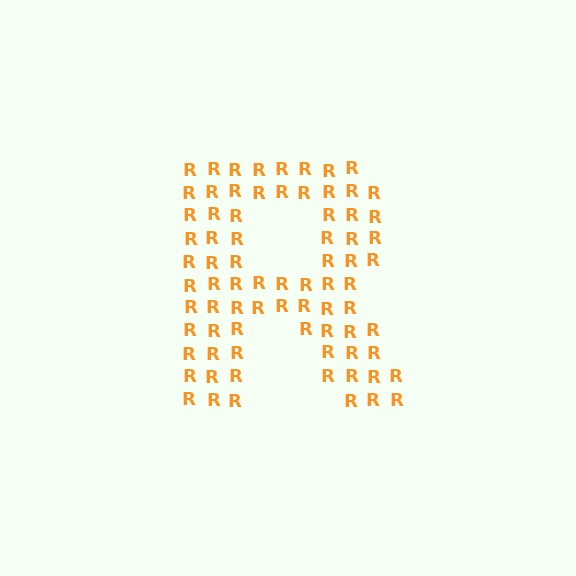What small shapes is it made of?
It is made of small letter R's.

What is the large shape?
The large shape is the letter R.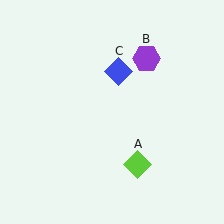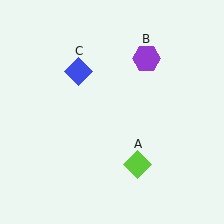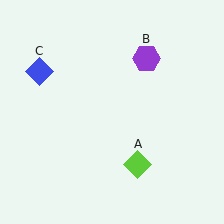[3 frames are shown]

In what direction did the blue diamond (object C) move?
The blue diamond (object C) moved left.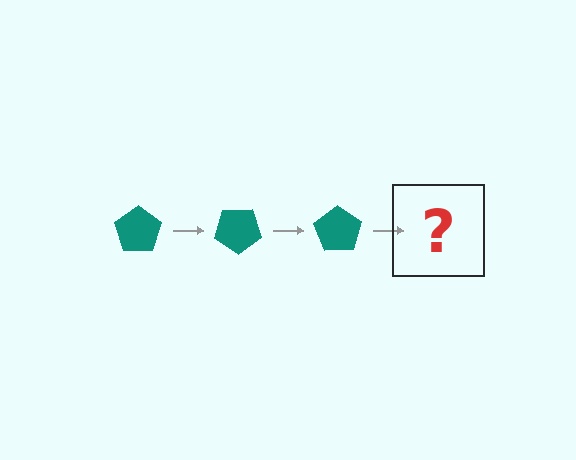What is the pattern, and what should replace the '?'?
The pattern is that the pentagon rotates 35 degrees each step. The '?' should be a teal pentagon rotated 105 degrees.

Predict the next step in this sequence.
The next step is a teal pentagon rotated 105 degrees.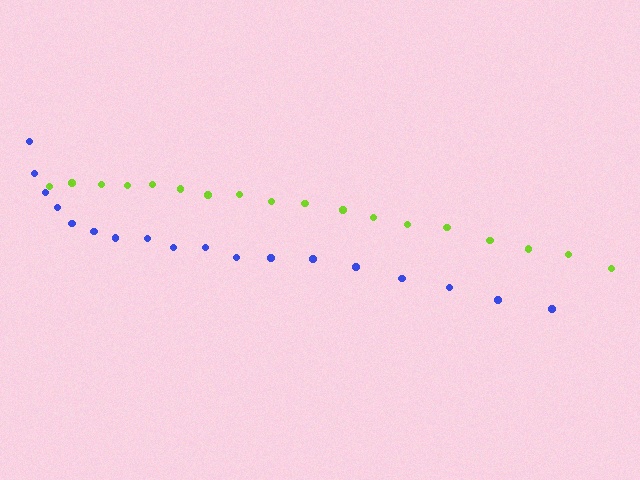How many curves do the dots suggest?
There are 2 distinct paths.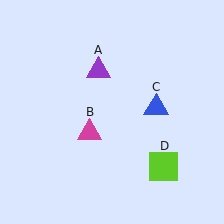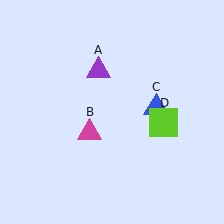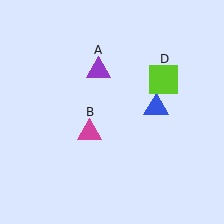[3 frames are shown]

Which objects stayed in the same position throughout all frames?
Purple triangle (object A) and magenta triangle (object B) and blue triangle (object C) remained stationary.